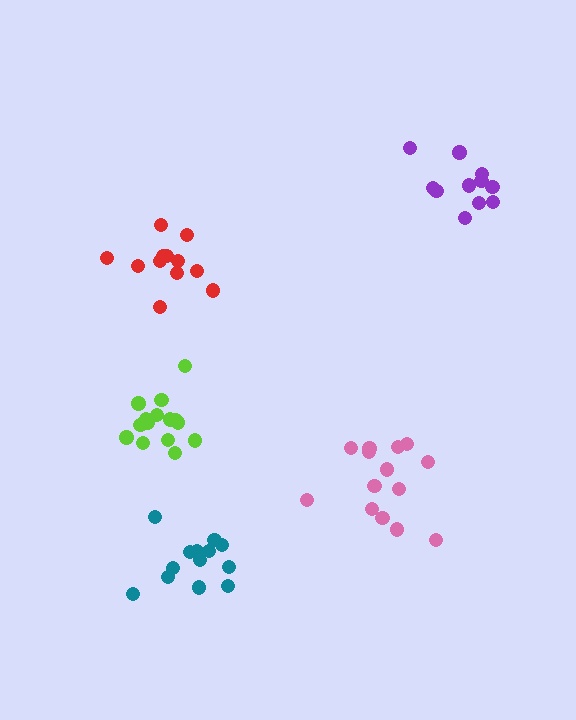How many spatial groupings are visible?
There are 5 spatial groupings.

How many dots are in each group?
Group 1: 11 dots, Group 2: 13 dots, Group 3: 14 dots, Group 4: 12 dots, Group 5: 15 dots (65 total).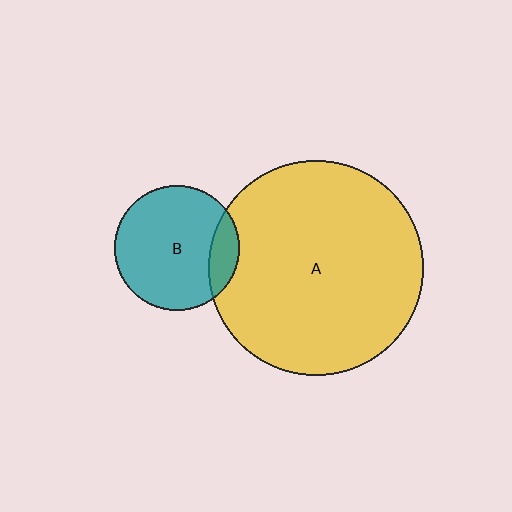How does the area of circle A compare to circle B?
Approximately 3.0 times.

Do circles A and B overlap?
Yes.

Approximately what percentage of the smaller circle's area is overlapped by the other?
Approximately 15%.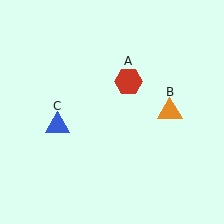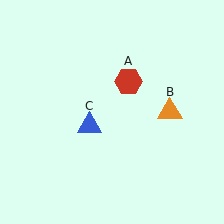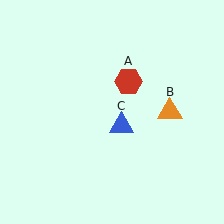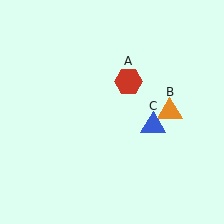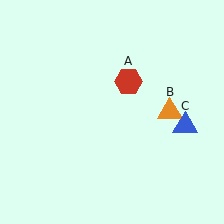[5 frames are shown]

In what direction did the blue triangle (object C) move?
The blue triangle (object C) moved right.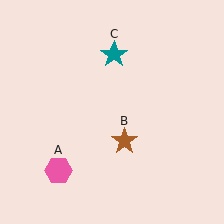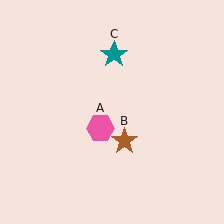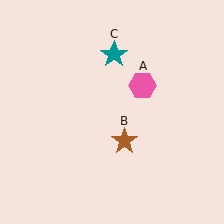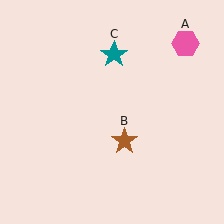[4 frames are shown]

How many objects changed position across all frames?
1 object changed position: pink hexagon (object A).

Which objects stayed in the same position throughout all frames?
Brown star (object B) and teal star (object C) remained stationary.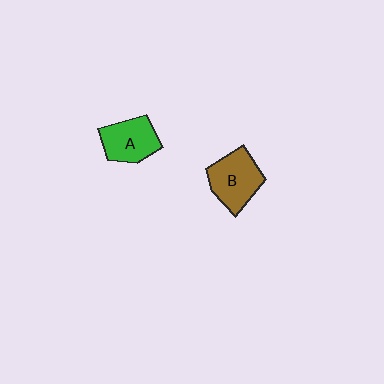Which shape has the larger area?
Shape B (brown).